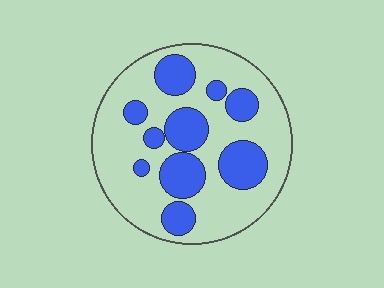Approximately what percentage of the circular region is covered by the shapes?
Approximately 30%.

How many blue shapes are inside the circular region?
10.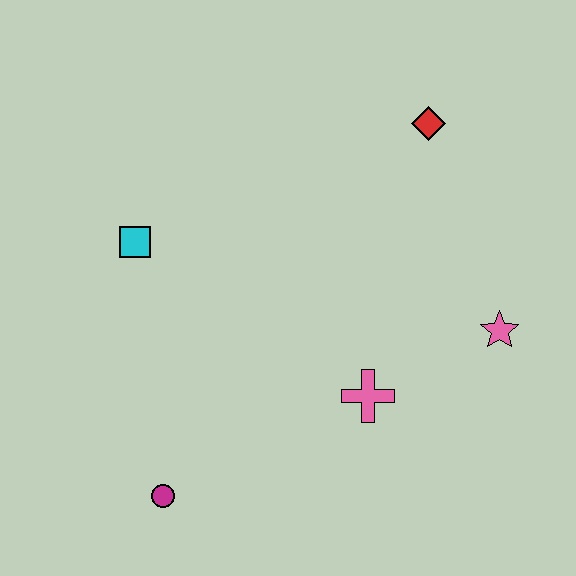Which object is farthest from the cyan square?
The pink star is farthest from the cyan square.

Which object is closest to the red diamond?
The pink star is closest to the red diamond.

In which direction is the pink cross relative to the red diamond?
The pink cross is below the red diamond.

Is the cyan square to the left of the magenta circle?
Yes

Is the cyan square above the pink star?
Yes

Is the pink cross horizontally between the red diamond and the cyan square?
Yes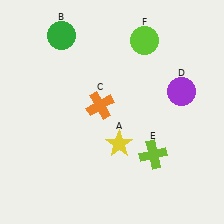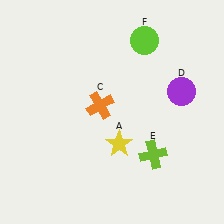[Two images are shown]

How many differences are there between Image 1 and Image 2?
There is 1 difference between the two images.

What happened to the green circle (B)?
The green circle (B) was removed in Image 2. It was in the top-left area of Image 1.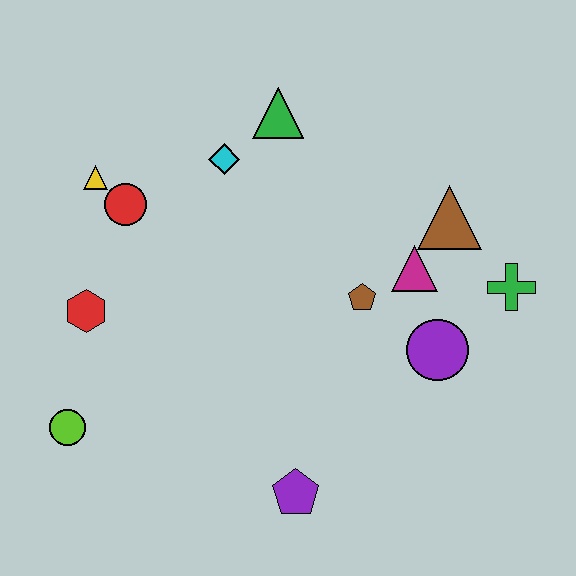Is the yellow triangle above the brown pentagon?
Yes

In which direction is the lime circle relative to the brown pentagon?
The lime circle is to the left of the brown pentagon.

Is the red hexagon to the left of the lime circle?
No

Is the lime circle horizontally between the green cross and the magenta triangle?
No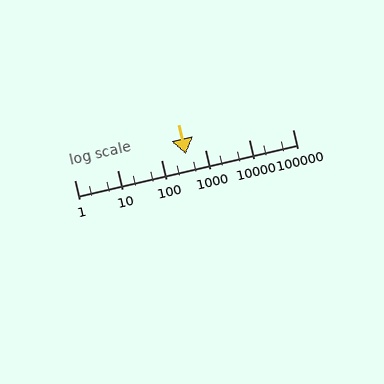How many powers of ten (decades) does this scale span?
The scale spans 5 decades, from 1 to 100000.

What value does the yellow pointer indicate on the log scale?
The pointer indicates approximately 360.